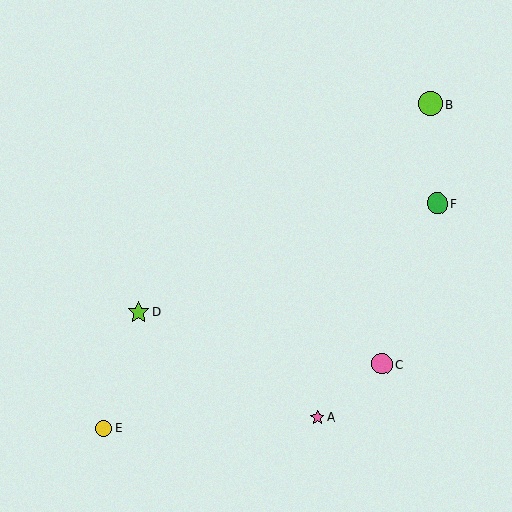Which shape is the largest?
The lime circle (labeled B) is the largest.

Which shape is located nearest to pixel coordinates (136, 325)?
The lime star (labeled D) at (138, 312) is nearest to that location.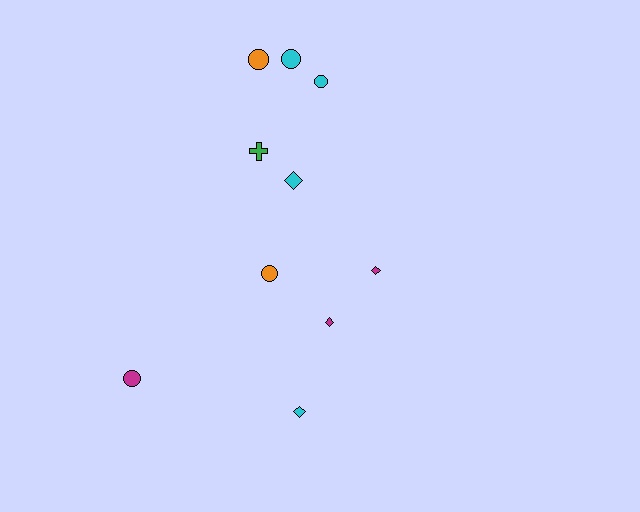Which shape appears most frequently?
Circle, with 5 objects.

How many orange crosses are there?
There are no orange crosses.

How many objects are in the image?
There are 10 objects.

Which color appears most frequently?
Cyan, with 4 objects.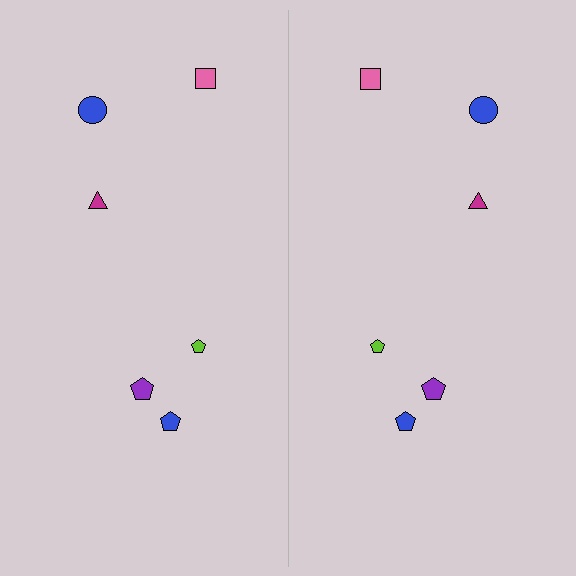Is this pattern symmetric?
Yes, this pattern has bilateral (reflection) symmetry.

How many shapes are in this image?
There are 12 shapes in this image.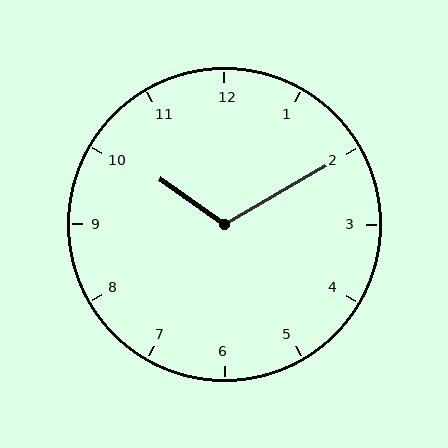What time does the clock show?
10:10.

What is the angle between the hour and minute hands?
Approximately 115 degrees.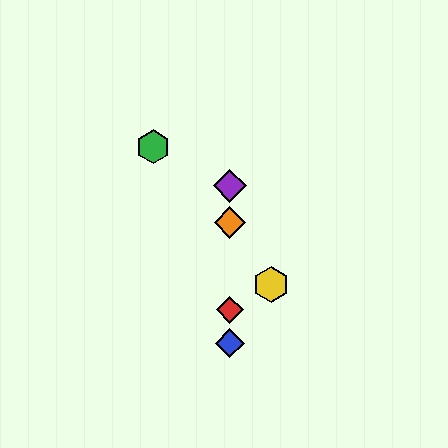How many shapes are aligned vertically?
4 shapes (the red diamond, the blue diamond, the purple diamond, the orange diamond) are aligned vertically.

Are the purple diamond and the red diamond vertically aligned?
Yes, both are at x≈230.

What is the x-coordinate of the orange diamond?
The orange diamond is at x≈230.